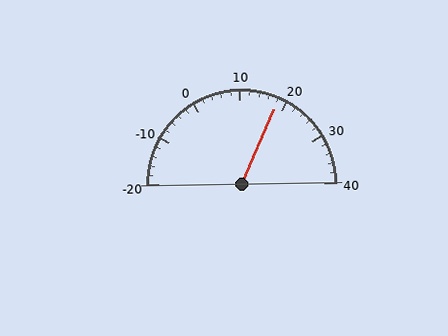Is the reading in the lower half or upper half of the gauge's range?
The reading is in the upper half of the range (-20 to 40).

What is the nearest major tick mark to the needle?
The nearest major tick mark is 20.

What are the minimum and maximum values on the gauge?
The gauge ranges from -20 to 40.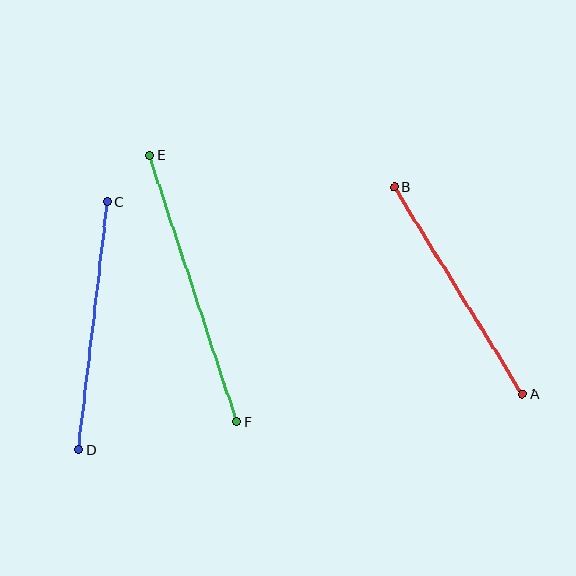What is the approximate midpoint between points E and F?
The midpoint is at approximately (193, 289) pixels.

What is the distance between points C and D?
The distance is approximately 249 pixels.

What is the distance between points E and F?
The distance is approximately 280 pixels.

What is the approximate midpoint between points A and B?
The midpoint is at approximately (458, 291) pixels.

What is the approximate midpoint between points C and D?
The midpoint is at approximately (93, 326) pixels.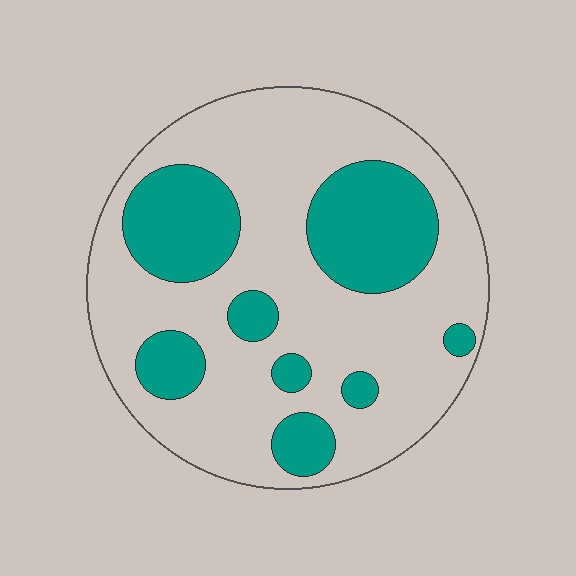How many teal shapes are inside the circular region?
8.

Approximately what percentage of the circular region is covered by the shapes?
Approximately 30%.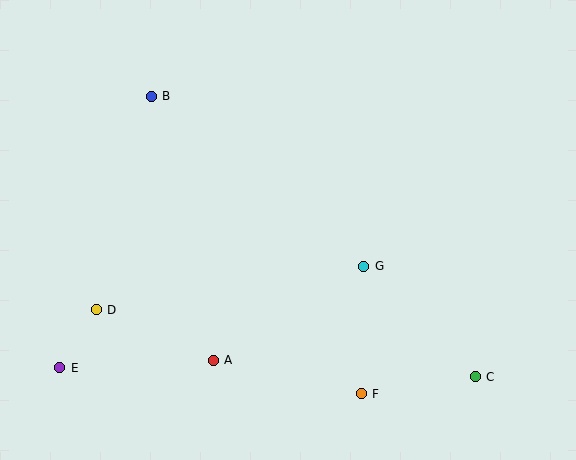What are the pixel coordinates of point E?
Point E is at (60, 368).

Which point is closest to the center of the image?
Point G at (364, 266) is closest to the center.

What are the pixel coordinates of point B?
Point B is at (151, 96).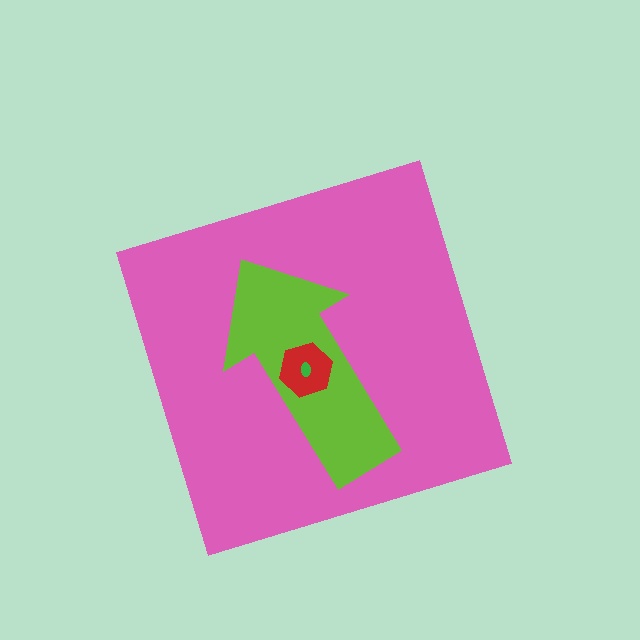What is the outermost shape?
The pink diamond.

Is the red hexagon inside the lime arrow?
Yes.